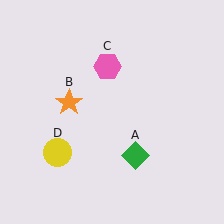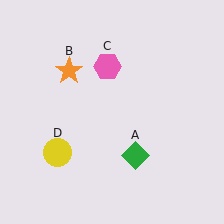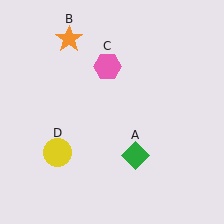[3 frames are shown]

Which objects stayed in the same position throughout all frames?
Green diamond (object A) and pink hexagon (object C) and yellow circle (object D) remained stationary.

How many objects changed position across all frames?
1 object changed position: orange star (object B).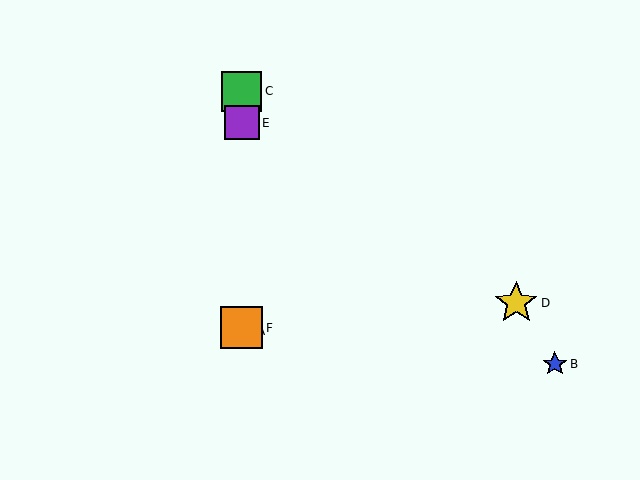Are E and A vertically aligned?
Yes, both are at x≈242.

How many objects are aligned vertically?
4 objects (A, C, E, F) are aligned vertically.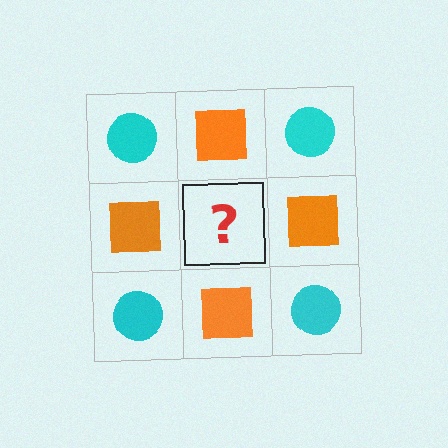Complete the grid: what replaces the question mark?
The question mark should be replaced with a cyan circle.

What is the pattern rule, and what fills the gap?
The rule is that it alternates cyan circle and orange square in a checkerboard pattern. The gap should be filled with a cyan circle.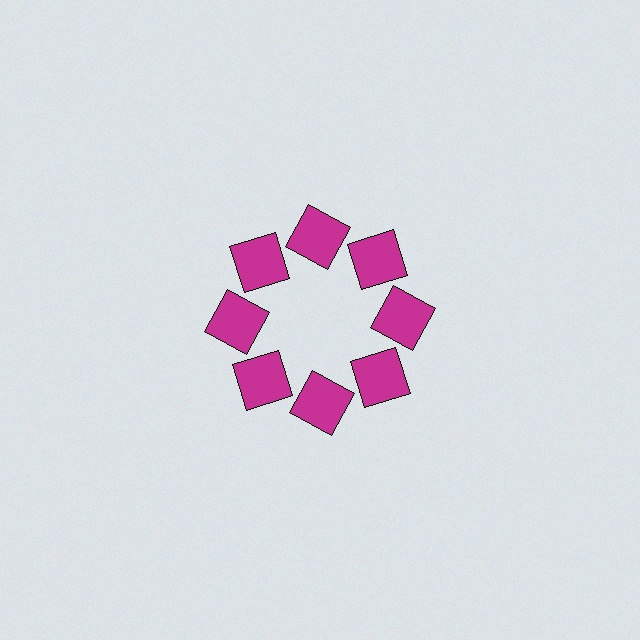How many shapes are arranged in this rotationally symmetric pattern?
There are 8 shapes, arranged in 8 groups of 1.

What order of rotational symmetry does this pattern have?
This pattern has 8-fold rotational symmetry.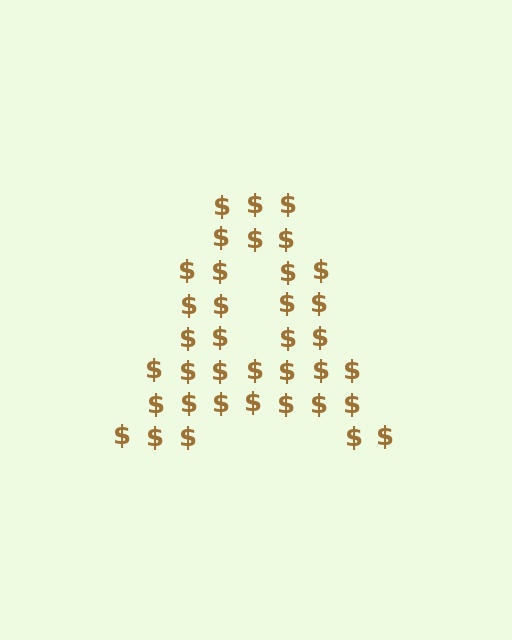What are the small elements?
The small elements are dollar signs.